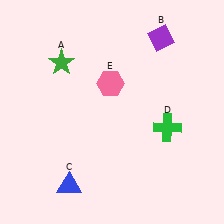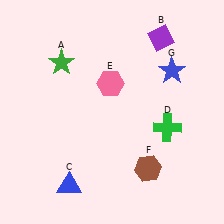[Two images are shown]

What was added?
A brown hexagon (F), a blue star (G) were added in Image 2.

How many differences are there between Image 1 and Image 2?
There are 2 differences between the two images.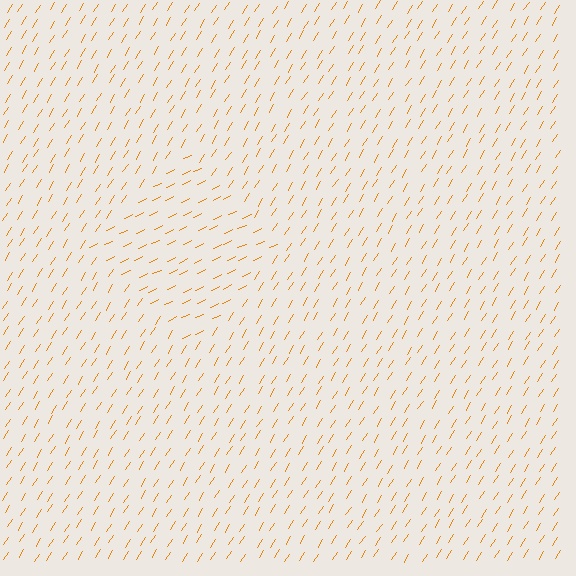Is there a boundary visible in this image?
Yes, there is a texture boundary formed by a change in line orientation.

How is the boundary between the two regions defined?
The boundary is defined purely by a change in line orientation (approximately 33 degrees difference). All lines are the same color and thickness.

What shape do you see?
I see a diamond.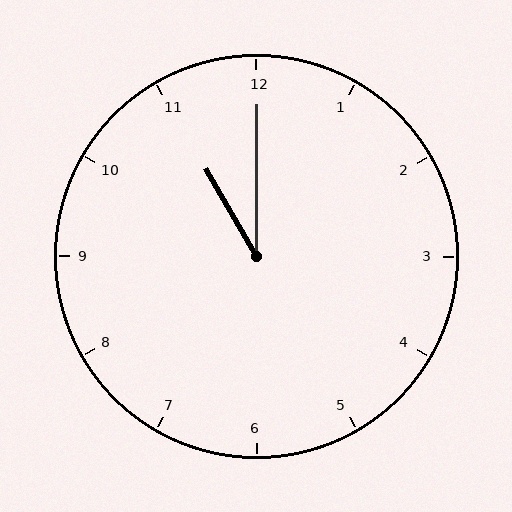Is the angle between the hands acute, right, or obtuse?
It is acute.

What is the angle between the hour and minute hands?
Approximately 30 degrees.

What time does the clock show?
11:00.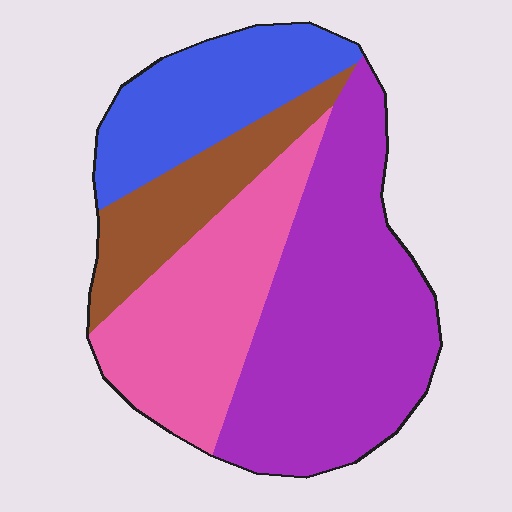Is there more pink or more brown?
Pink.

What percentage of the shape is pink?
Pink takes up between a sixth and a third of the shape.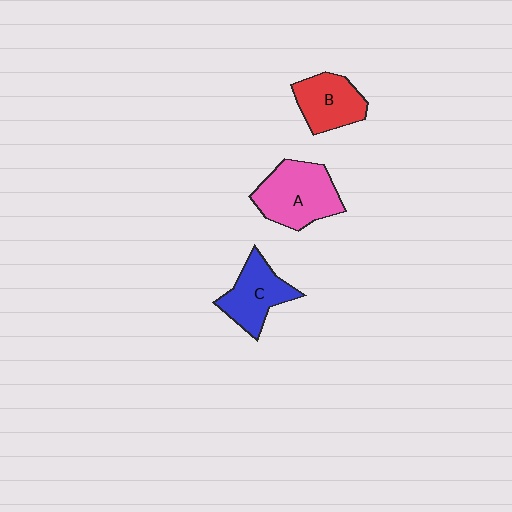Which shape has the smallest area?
Shape B (red).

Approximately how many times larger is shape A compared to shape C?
Approximately 1.3 times.